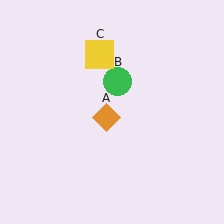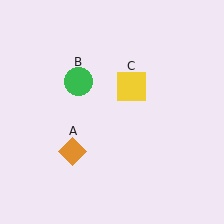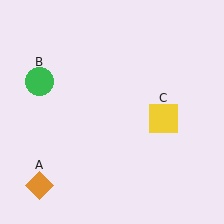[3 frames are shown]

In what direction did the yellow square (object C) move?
The yellow square (object C) moved down and to the right.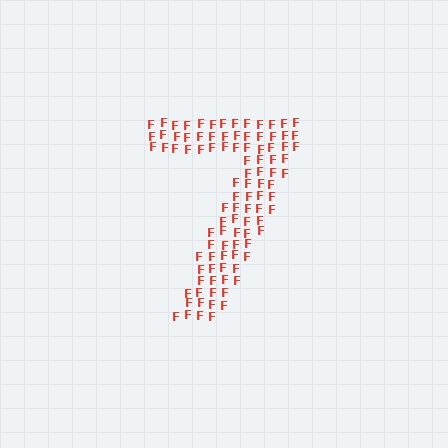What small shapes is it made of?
It is made of small letter F's.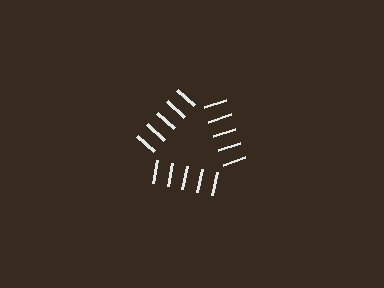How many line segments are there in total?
15 — 5 along each of the 3 edges.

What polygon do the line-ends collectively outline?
An illusory triangle — the line segments terminate on its edges but no continuous stroke is drawn.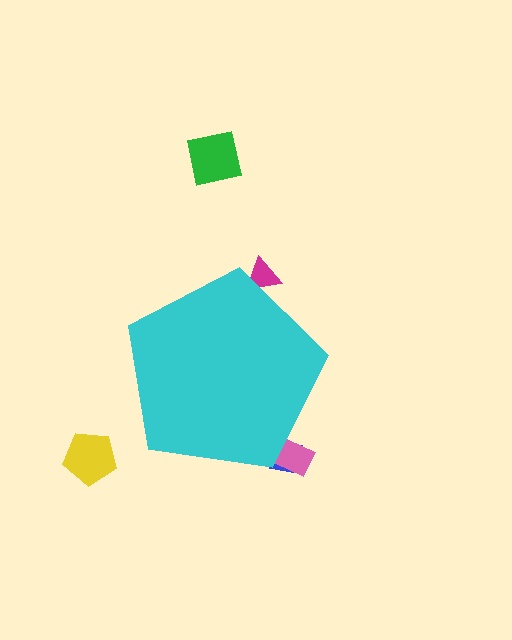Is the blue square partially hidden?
Yes, the blue square is partially hidden behind the cyan pentagon.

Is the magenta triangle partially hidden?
Yes, the magenta triangle is partially hidden behind the cyan pentagon.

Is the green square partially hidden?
No, the green square is fully visible.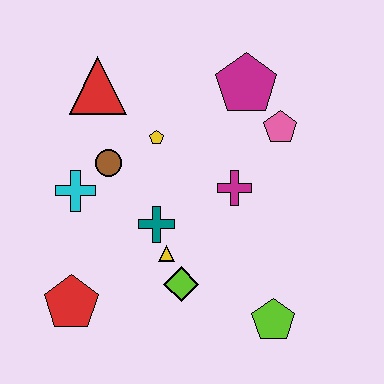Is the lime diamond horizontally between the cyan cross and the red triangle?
No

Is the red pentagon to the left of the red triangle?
Yes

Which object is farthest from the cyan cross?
The lime pentagon is farthest from the cyan cross.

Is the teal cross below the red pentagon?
No